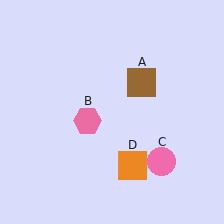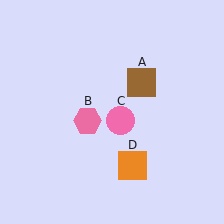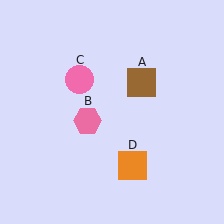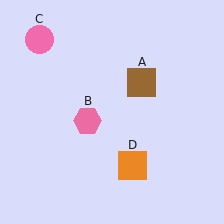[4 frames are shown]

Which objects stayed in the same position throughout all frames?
Brown square (object A) and pink hexagon (object B) and orange square (object D) remained stationary.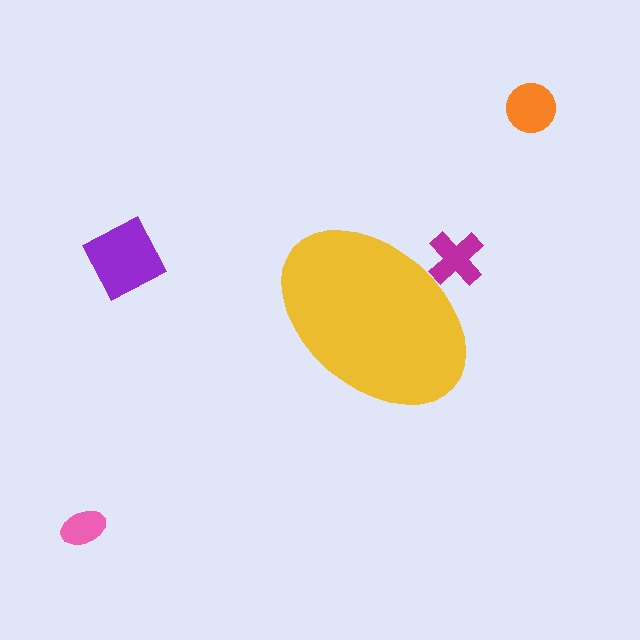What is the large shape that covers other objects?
A yellow ellipse.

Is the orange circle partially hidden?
No, the orange circle is fully visible.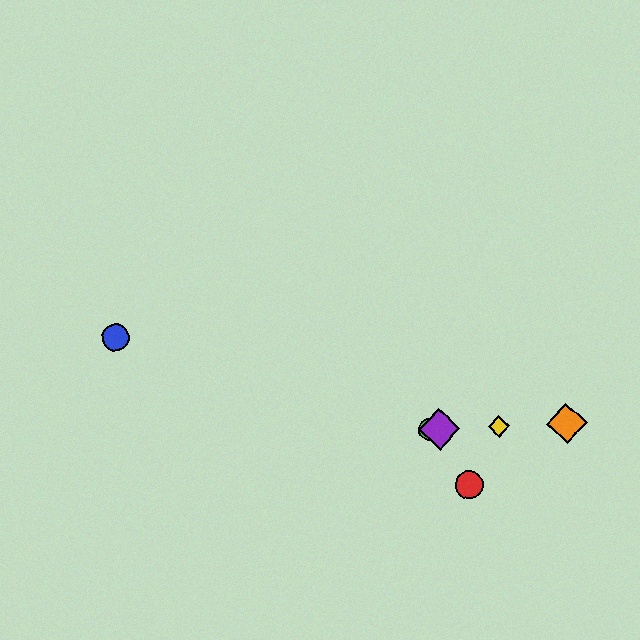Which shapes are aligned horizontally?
The green circle, the yellow diamond, the purple diamond, the orange diamond are aligned horizontally.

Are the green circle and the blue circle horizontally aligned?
No, the green circle is at y≈430 and the blue circle is at y≈338.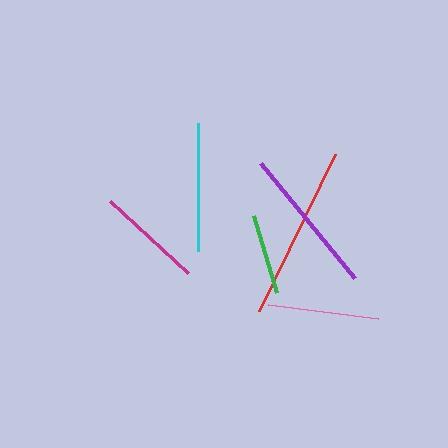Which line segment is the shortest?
The green line is the shortest at approximately 80 pixels.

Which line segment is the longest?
The red line is the longest at approximately 175 pixels.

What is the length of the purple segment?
The purple segment is approximately 148 pixels long.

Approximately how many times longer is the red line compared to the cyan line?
The red line is approximately 1.4 times the length of the cyan line.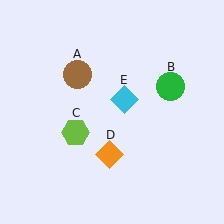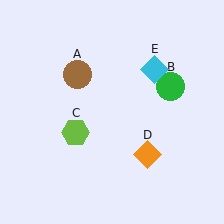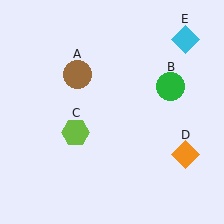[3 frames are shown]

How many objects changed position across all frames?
2 objects changed position: orange diamond (object D), cyan diamond (object E).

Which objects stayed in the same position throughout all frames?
Brown circle (object A) and green circle (object B) and lime hexagon (object C) remained stationary.